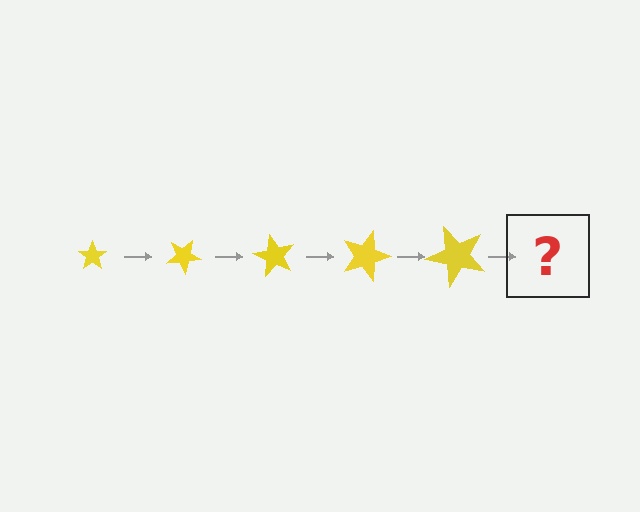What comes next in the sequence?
The next element should be a star, larger than the previous one and rotated 150 degrees from the start.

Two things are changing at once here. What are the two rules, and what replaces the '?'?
The two rules are that the star grows larger each step and it rotates 30 degrees each step. The '?' should be a star, larger than the previous one and rotated 150 degrees from the start.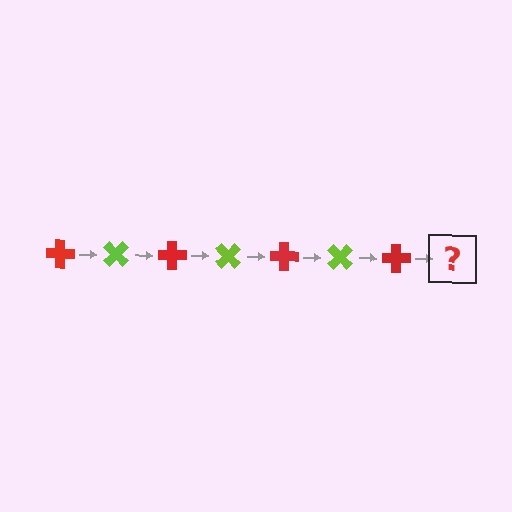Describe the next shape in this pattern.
It should be a lime cross, rotated 315 degrees from the start.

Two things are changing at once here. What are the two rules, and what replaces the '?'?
The two rules are that it rotates 45 degrees each step and the color cycles through red and lime. The '?' should be a lime cross, rotated 315 degrees from the start.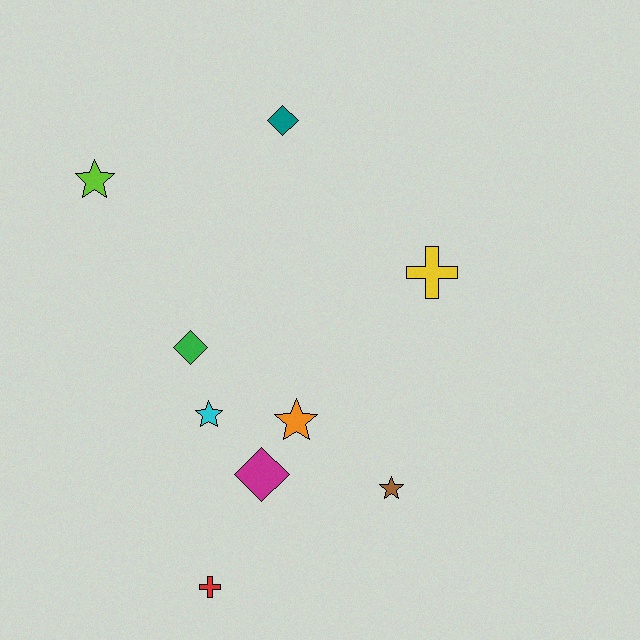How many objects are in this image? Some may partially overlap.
There are 9 objects.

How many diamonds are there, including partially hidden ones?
There are 3 diamonds.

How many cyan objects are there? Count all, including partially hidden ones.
There is 1 cyan object.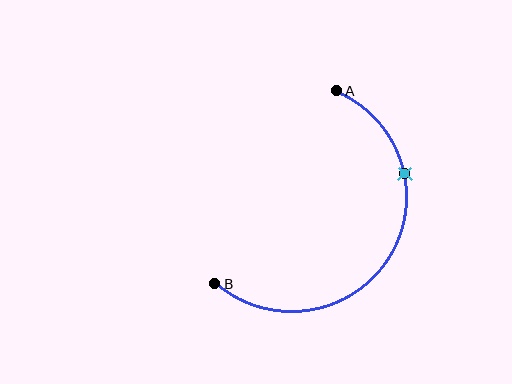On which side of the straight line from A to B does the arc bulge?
The arc bulges to the right of the straight line connecting A and B.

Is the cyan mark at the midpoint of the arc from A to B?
No. The cyan mark lies on the arc but is closer to endpoint A. The arc midpoint would be at the point on the curve equidistant along the arc from both A and B.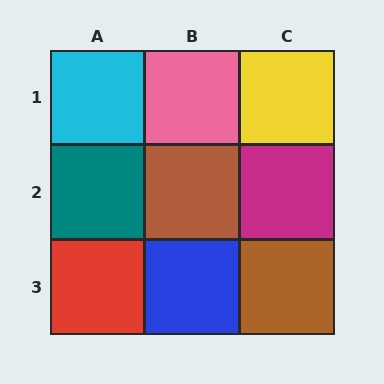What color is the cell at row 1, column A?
Cyan.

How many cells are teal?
1 cell is teal.